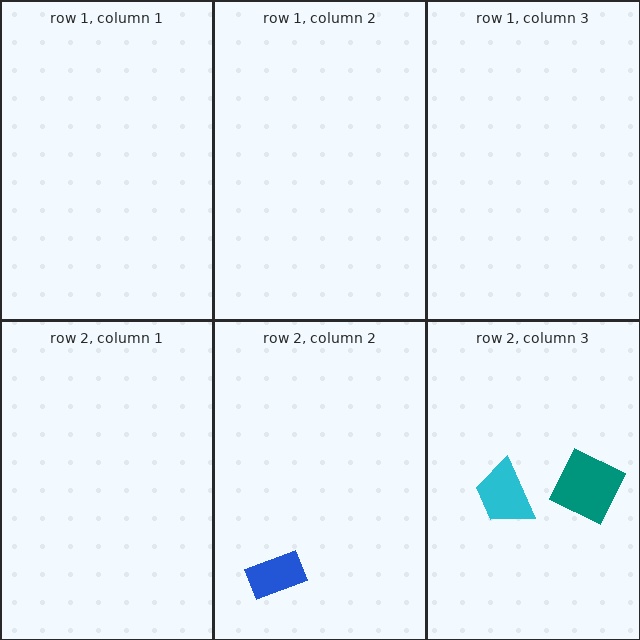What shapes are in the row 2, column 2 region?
The blue rectangle.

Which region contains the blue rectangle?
The row 2, column 2 region.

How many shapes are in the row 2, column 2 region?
1.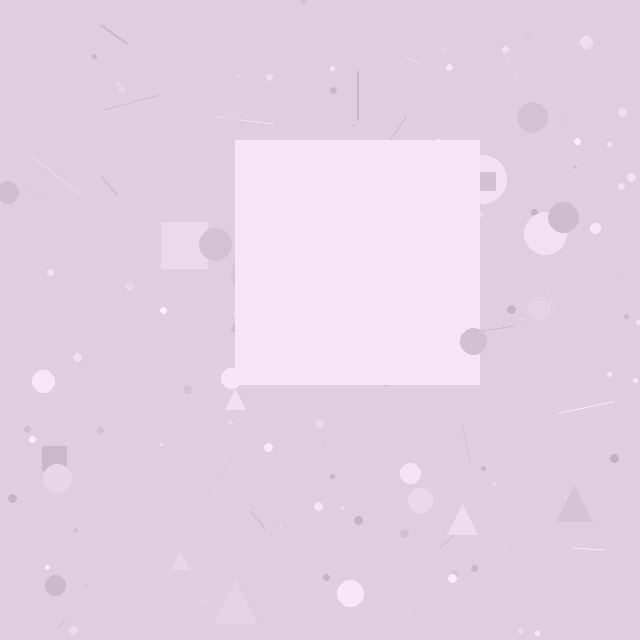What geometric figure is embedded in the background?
A square is embedded in the background.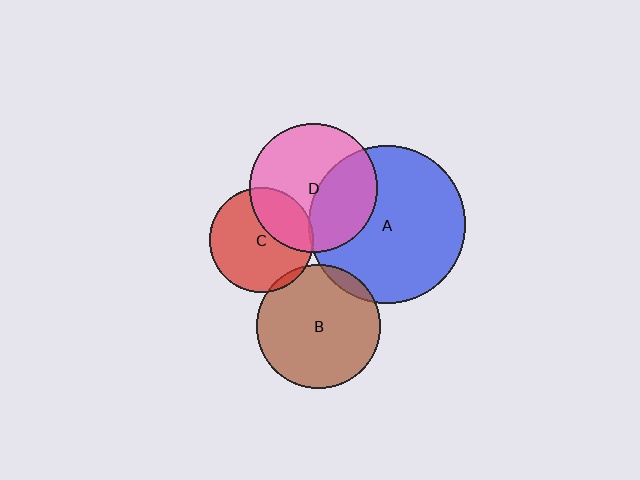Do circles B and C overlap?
Yes.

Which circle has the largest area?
Circle A (blue).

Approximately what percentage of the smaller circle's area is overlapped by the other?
Approximately 5%.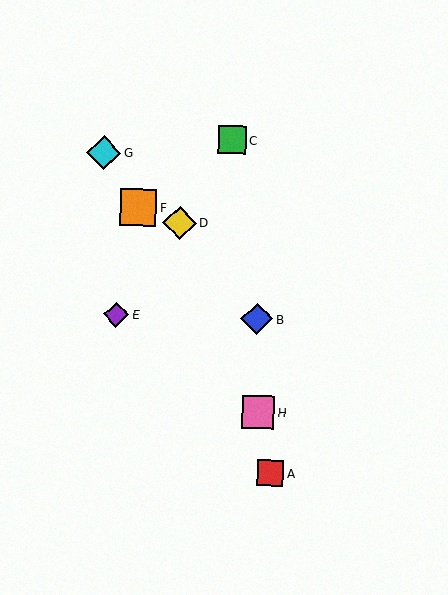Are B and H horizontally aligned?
No, B is at y≈319 and H is at y≈412.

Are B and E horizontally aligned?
Yes, both are at y≈319.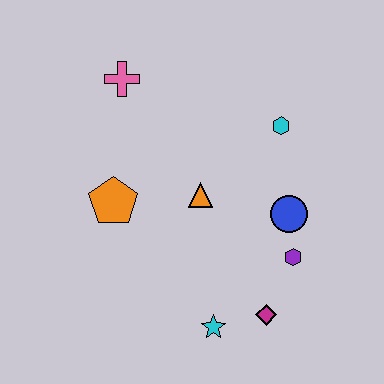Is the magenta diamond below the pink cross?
Yes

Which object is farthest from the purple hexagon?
The pink cross is farthest from the purple hexagon.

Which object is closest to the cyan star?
The magenta diamond is closest to the cyan star.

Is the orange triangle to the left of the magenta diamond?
Yes